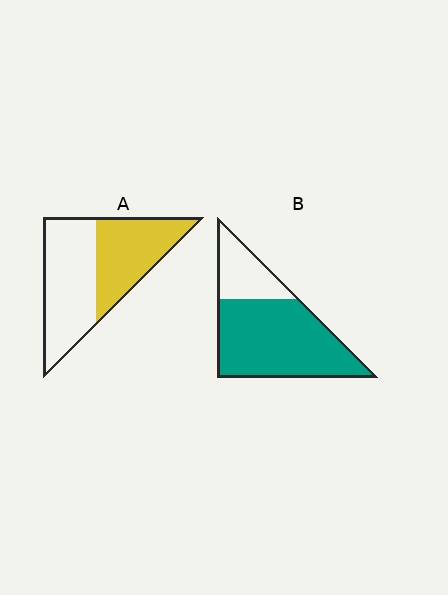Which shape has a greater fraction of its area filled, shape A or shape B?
Shape B.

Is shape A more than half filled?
No.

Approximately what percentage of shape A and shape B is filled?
A is approximately 45% and B is approximately 75%.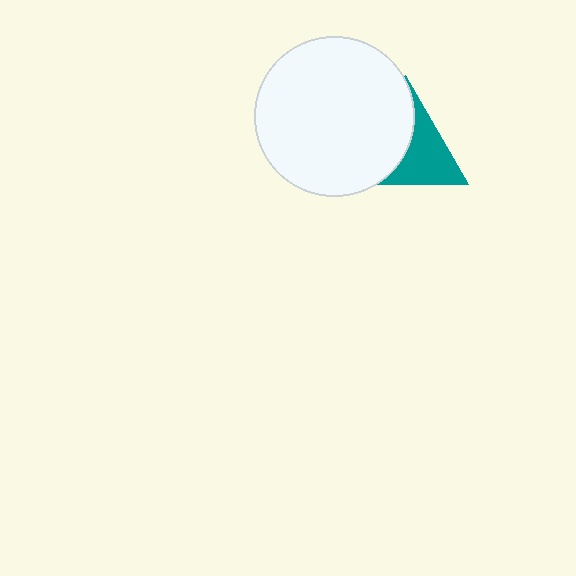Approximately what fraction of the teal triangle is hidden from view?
Roughly 52% of the teal triangle is hidden behind the white circle.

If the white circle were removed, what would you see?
You would see the complete teal triangle.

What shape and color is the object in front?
The object in front is a white circle.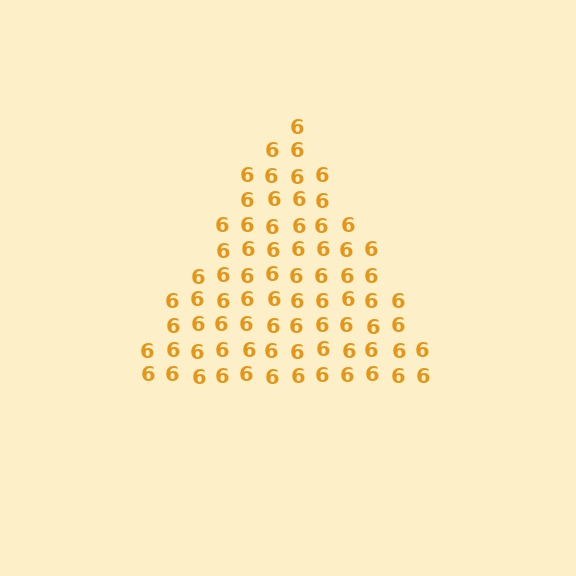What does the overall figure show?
The overall figure shows a triangle.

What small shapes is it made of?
It is made of small digit 6's.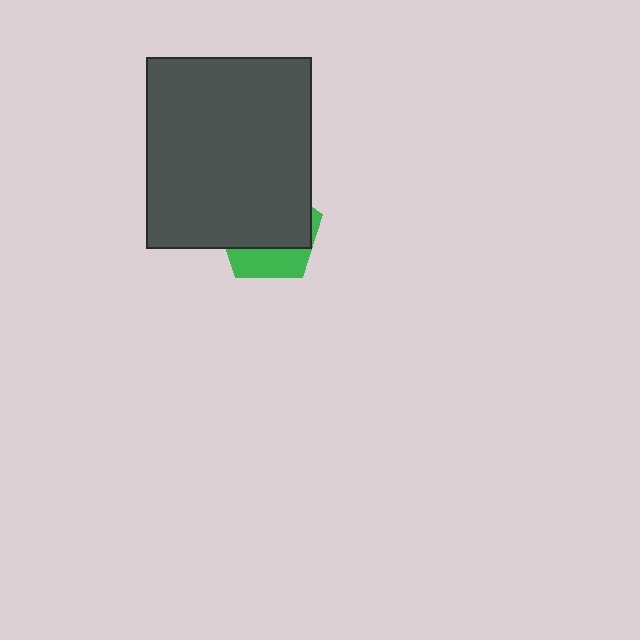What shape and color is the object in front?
The object in front is a dark gray rectangle.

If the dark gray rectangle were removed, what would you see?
You would see the complete green pentagon.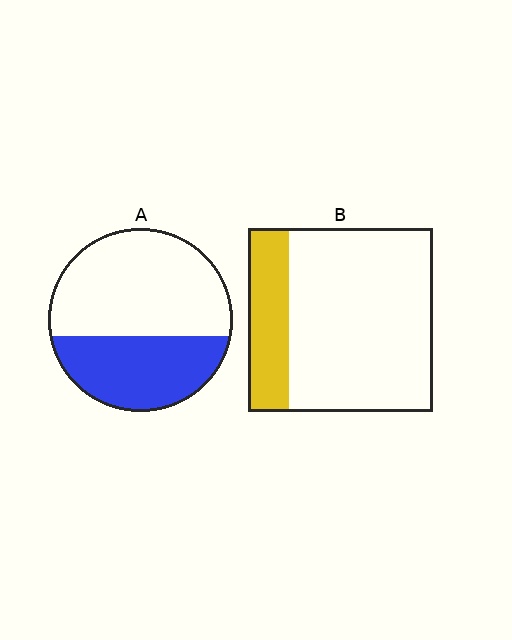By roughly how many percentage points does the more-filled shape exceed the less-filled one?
By roughly 15 percentage points (A over B).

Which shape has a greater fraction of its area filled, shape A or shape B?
Shape A.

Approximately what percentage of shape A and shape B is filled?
A is approximately 40% and B is approximately 20%.